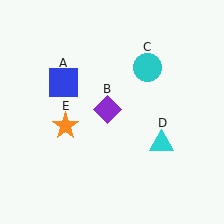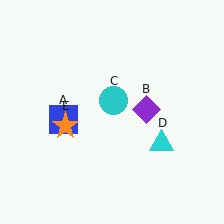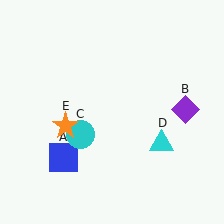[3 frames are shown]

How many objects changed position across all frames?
3 objects changed position: blue square (object A), purple diamond (object B), cyan circle (object C).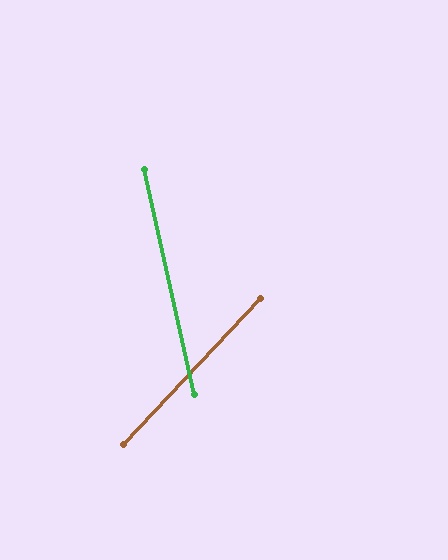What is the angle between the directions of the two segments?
Approximately 56 degrees.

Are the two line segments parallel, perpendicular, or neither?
Neither parallel nor perpendicular — they differ by about 56°.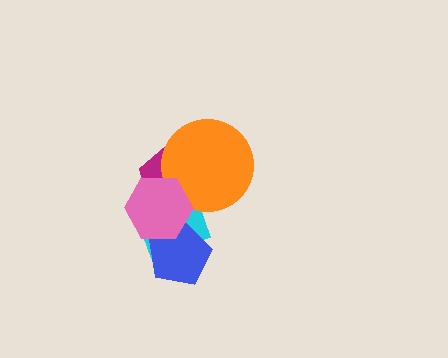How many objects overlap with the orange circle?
3 objects overlap with the orange circle.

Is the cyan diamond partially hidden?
Yes, it is partially covered by another shape.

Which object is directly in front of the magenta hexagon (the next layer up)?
The cyan diamond is directly in front of the magenta hexagon.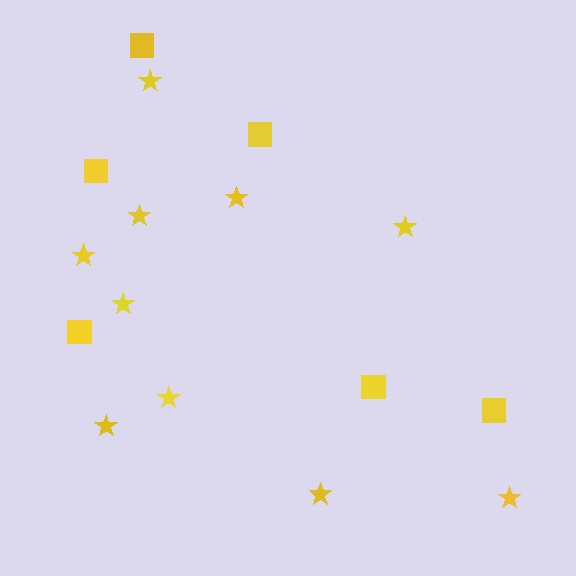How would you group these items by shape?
There are 2 groups: one group of stars (10) and one group of squares (6).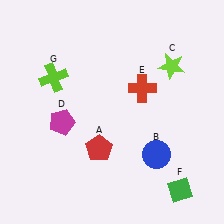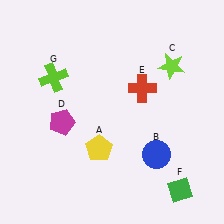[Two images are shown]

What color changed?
The pentagon (A) changed from red in Image 1 to yellow in Image 2.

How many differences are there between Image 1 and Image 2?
There is 1 difference between the two images.